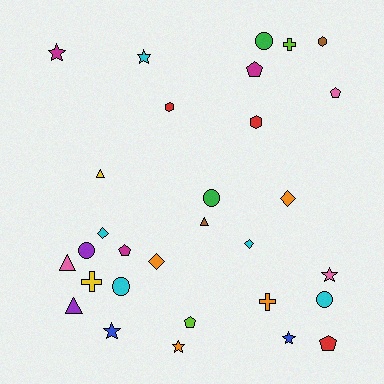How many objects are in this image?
There are 30 objects.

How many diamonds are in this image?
There are 4 diamonds.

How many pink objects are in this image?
There are 3 pink objects.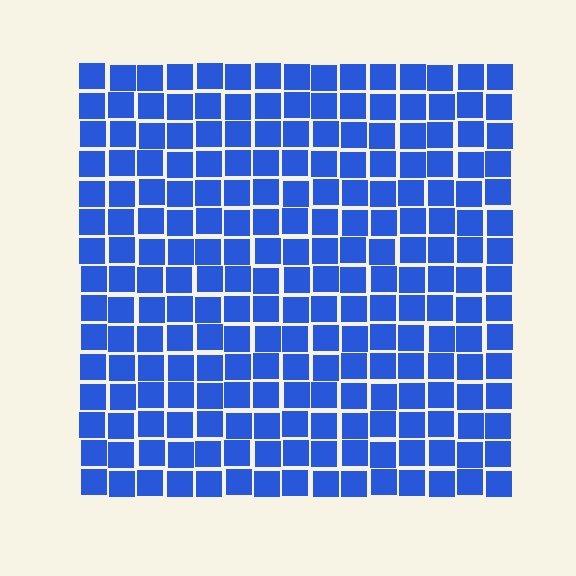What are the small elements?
The small elements are squares.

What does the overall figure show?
The overall figure shows a square.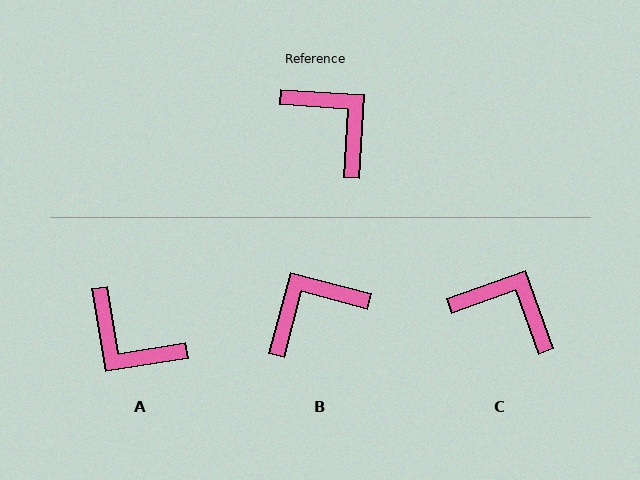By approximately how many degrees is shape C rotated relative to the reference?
Approximately 23 degrees counter-clockwise.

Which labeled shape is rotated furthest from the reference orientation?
A, about 167 degrees away.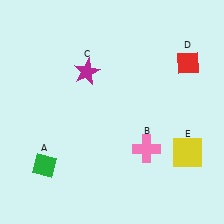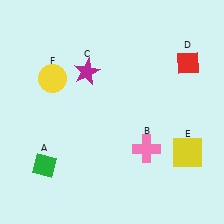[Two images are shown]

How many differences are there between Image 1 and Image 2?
There is 1 difference between the two images.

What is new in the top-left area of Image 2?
A yellow circle (F) was added in the top-left area of Image 2.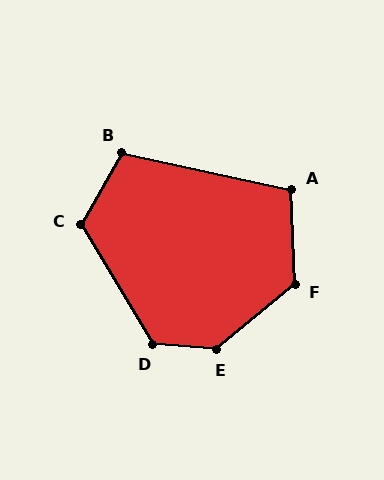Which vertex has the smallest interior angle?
A, at approximately 104 degrees.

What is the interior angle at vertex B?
Approximately 107 degrees (obtuse).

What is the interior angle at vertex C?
Approximately 120 degrees (obtuse).